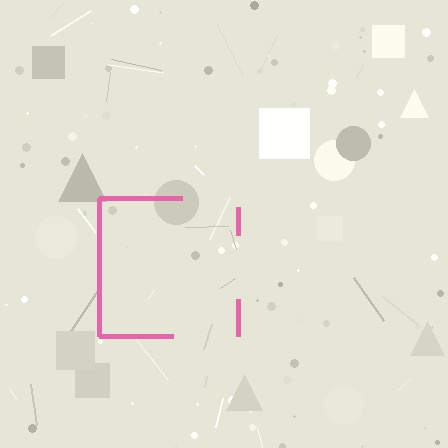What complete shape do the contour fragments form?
The contour fragments form a square.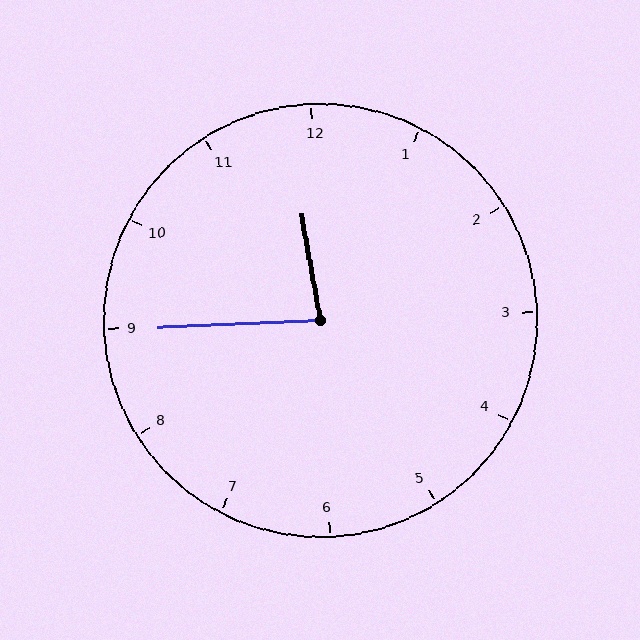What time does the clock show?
11:45.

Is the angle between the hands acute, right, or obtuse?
It is acute.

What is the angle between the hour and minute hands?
Approximately 82 degrees.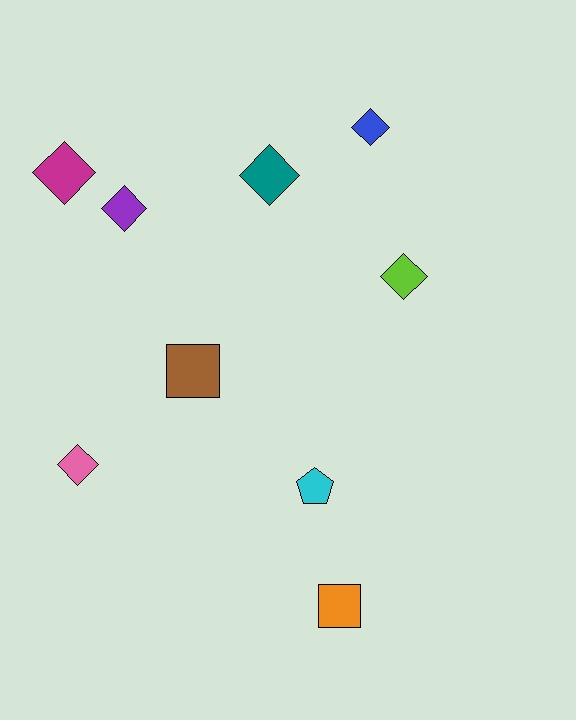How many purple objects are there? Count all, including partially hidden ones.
There is 1 purple object.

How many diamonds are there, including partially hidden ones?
There are 6 diamonds.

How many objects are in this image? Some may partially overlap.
There are 9 objects.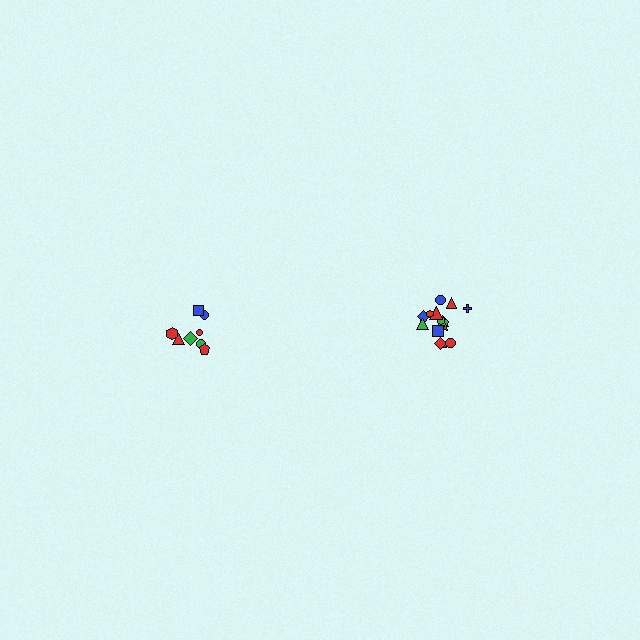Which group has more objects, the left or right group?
The right group.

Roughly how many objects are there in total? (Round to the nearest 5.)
Roughly 25 objects in total.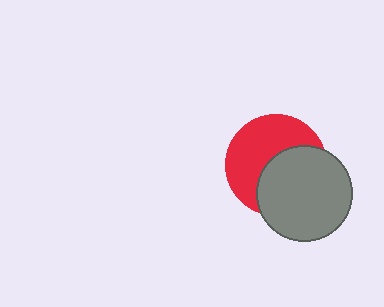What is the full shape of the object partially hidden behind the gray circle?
The partially hidden object is a red circle.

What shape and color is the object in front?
The object in front is a gray circle.